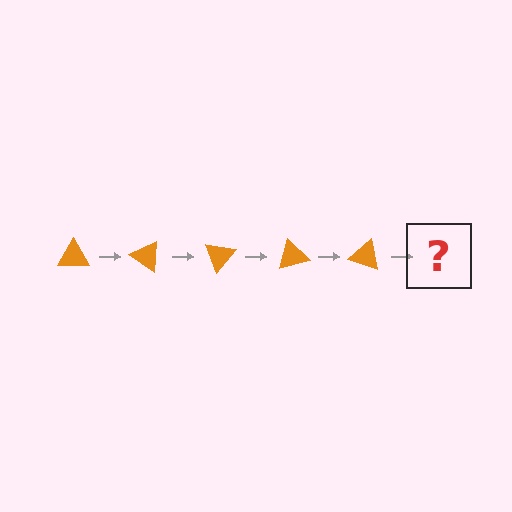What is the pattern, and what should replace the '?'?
The pattern is that the triangle rotates 35 degrees each step. The '?' should be an orange triangle rotated 175 degrees.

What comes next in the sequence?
The next element should be an orange triangle rotated 175 degrees.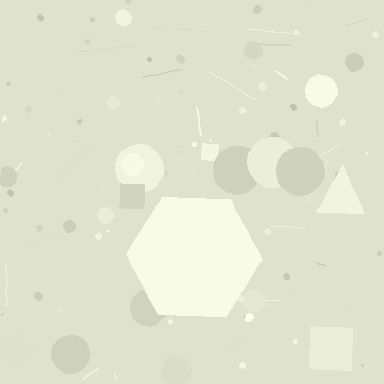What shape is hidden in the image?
A hexagon is hidden in the image.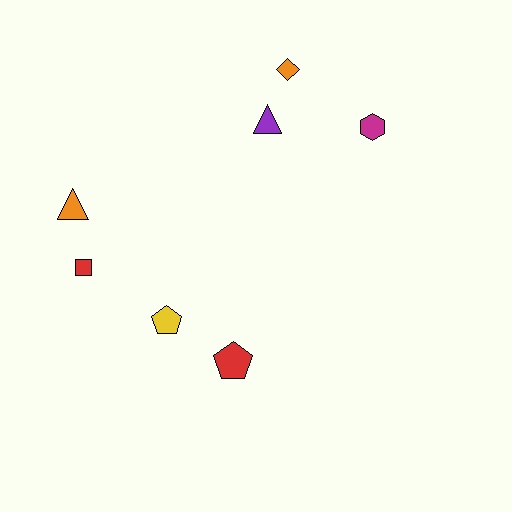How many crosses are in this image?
There are no crosses.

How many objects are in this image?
There are 7 objects.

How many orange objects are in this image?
There are 2 orange objects.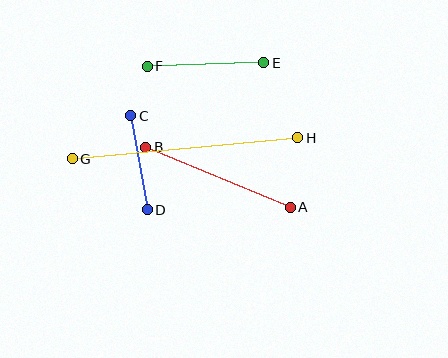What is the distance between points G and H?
The distance is approximately 226 pixels.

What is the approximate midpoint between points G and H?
The midpoint is at approximately (185, 148) pixels.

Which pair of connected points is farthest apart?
Points G and H are farthest apart.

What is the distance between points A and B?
The distance is approximately 156 pixels.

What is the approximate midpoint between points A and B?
The midpoint is at approximately (218, 177) pixels.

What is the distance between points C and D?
The distance is approximately 95 pixels.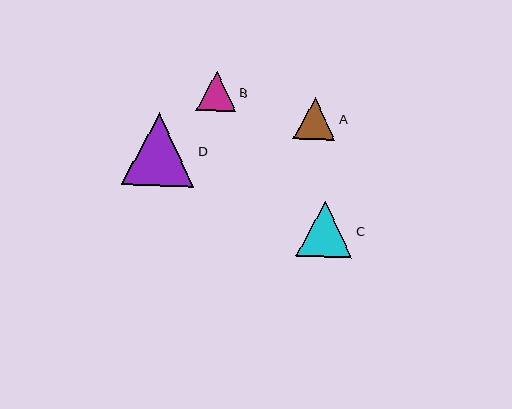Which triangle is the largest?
Triangle D is the largest with a size of approximately 73 pixels.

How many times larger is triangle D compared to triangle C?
Triangle D is approximately 1.3 times the size of triangle C.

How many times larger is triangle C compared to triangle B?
Triangle C is approximately 1.4 times the size of triangle B.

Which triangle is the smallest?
Triangle B is the smallest with a size of approximately 40 pixels.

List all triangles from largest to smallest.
From largest to smallest: D, C, A, B.